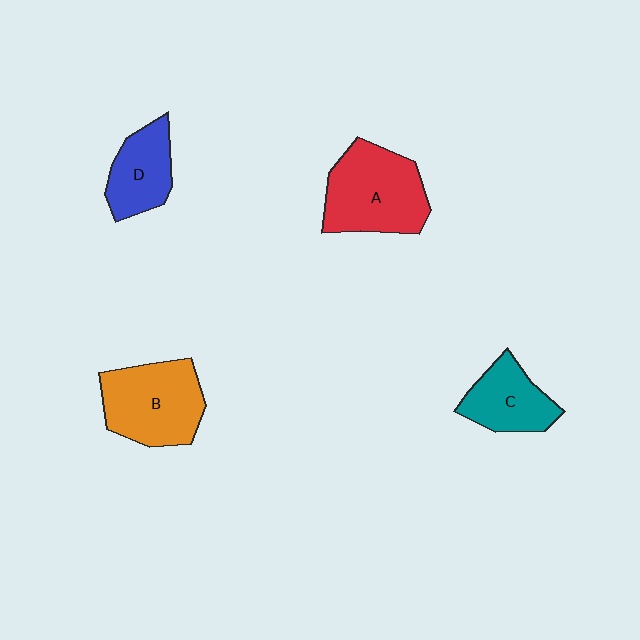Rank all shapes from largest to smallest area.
From largest to smallest: A (red), B (orange), C (teal), D (blue).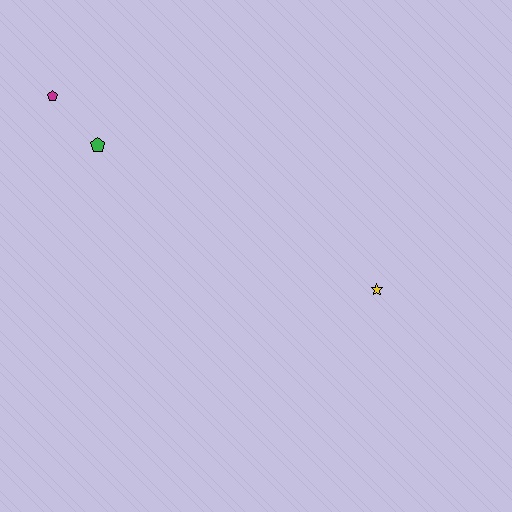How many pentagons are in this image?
There are 2 pentagons.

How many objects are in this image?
There are 3 objects.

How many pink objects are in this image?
There are no pink objects.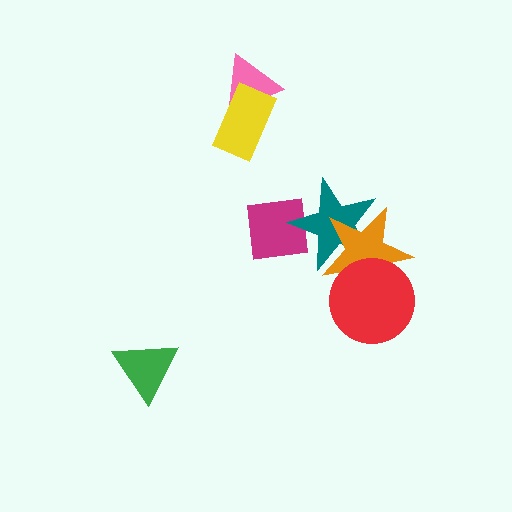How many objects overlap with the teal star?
2 objects overlap with the teal star.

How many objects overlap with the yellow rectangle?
1 object overlaps with the yellow rectangle.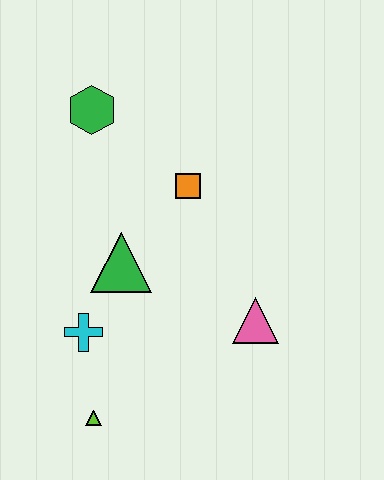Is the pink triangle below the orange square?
Yes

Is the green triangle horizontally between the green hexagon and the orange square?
Yes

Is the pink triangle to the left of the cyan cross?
No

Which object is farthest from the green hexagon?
The lime triangle is farthest from the green hexagon.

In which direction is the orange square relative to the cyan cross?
The orange square is above the cyan cross.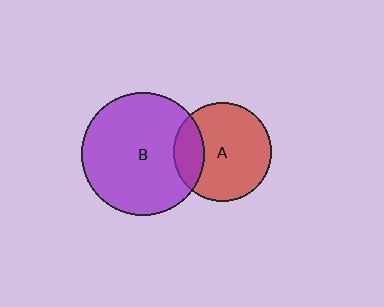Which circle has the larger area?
Circle B (purple).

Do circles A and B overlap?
Yes.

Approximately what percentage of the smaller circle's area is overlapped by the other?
Approximately 20%.